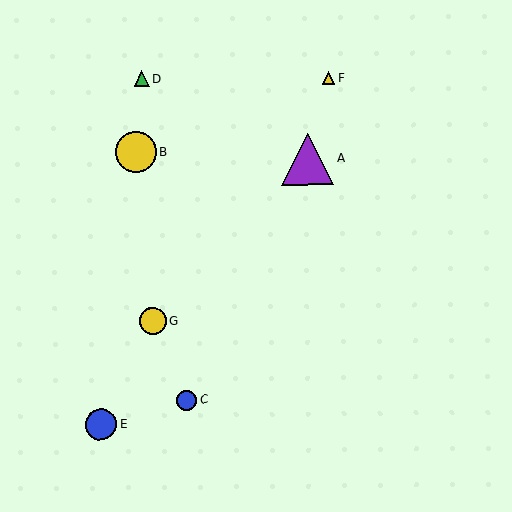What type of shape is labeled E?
Shape E is a blue circle.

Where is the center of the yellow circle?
The center of the yellow circle is at (153, 321).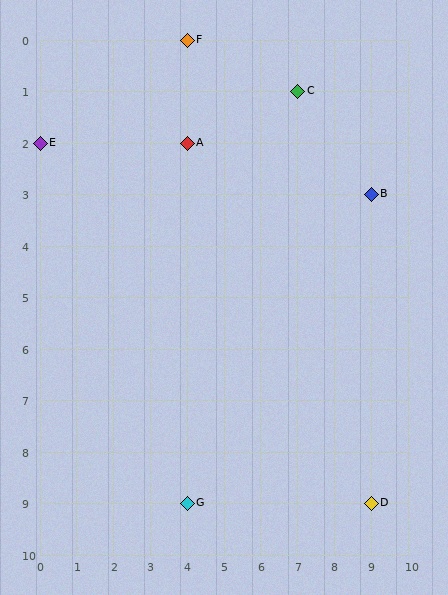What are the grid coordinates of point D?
Point D is at grid coordinates (9, 9).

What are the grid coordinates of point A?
Point A is at grid coordinates (4, 2).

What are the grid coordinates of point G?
Point G is at grid coordinates (4, 9).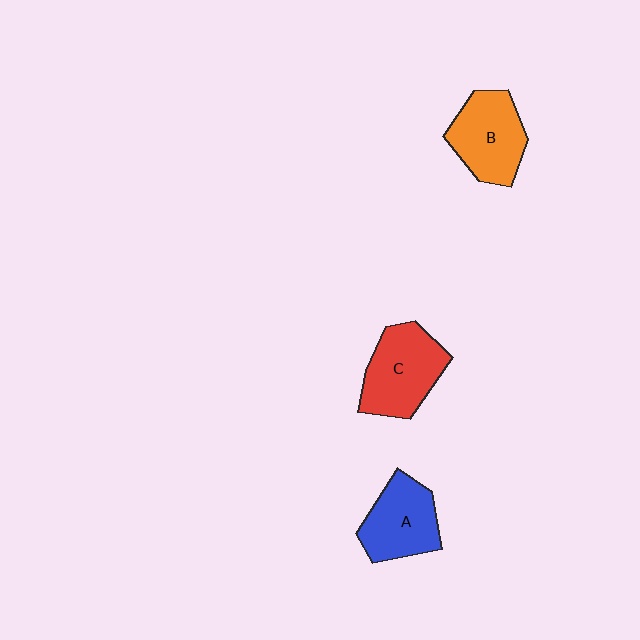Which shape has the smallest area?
Shape A (blue).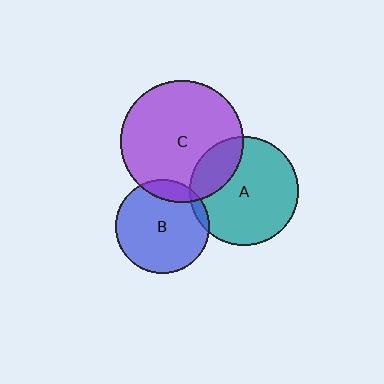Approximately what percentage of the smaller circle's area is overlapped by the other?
Approximately 5%.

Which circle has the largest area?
Circle C (purple).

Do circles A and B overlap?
Yes.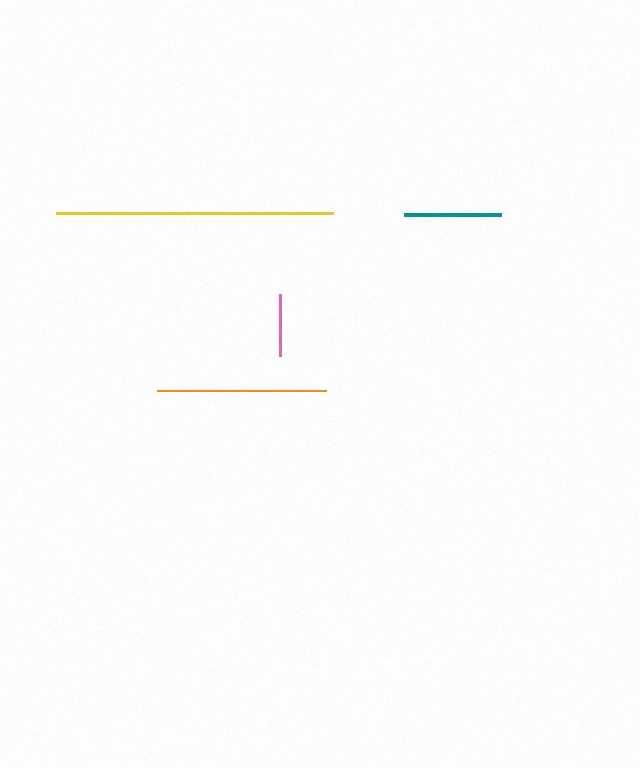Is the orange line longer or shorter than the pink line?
The orange line is longer than the pink line.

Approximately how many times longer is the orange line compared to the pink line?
The orange line is approximately 2.7 times the length of the pink line.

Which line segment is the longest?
The yellow line is the longest at approximately 276 pixels.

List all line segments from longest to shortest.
From longest to shortest: yellow, orange, teal, pink.